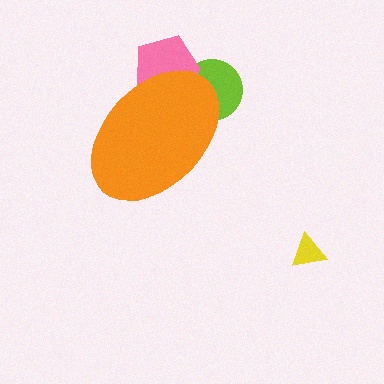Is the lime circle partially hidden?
Yes, the lime circle is partially hidden behind the orange ellipse.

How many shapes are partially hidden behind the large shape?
2 shapes are partially hidden.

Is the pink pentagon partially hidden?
Yes, the pink pentagon is partially hidden behind the orange ellipse.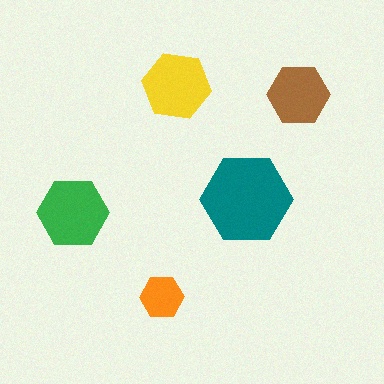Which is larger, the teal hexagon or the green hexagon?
The teal one.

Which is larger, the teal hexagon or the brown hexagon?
The teal one.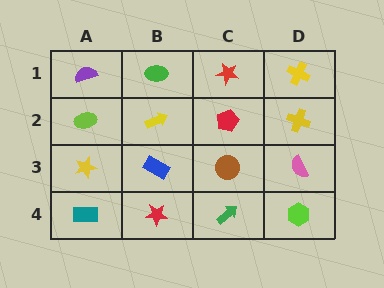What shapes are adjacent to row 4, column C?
A brown circle (row 3, column C), a red star (row 4, column B), a lime hexagon (row 4, column D).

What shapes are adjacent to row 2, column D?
A yellow cross (row 1, column D), a pink semicircle (row 3, column D), a red pentagon (row 2, column C).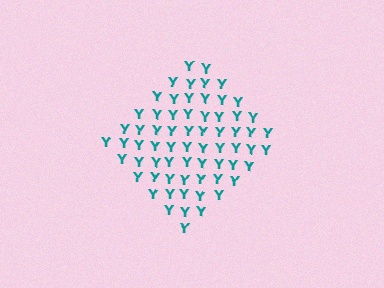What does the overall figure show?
The overall figure shows a diamond.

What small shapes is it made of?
It is made of small letter Y's.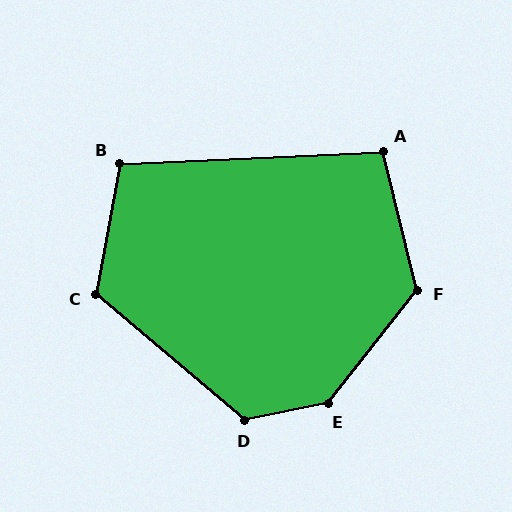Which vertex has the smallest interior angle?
A, at approximately 101 degrees.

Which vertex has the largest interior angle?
E, at approximately 139 degrees.